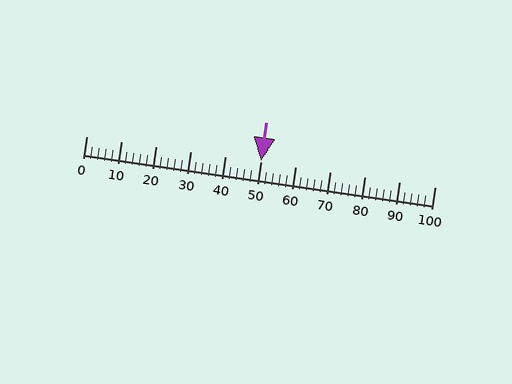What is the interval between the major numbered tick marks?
The major tick marks are spaced 10 units apart.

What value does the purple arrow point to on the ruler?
The purple arrow points to approximately 50.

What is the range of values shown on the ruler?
The ruler shows values from 0 to 100.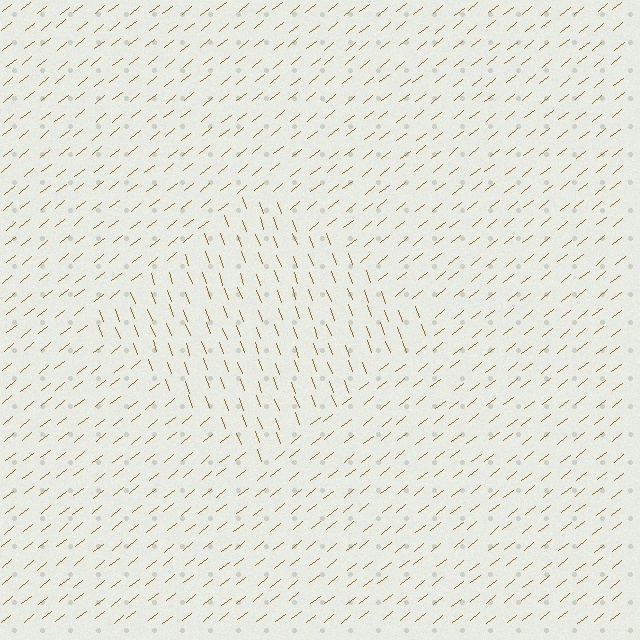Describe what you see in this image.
The image is filled with small brown line segments. A diamond region in the image has lines oriented differently from the surrounding lines, creating a visible texture boundary.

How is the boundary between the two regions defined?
The boundary is defined purely by a change in line orientation (approximately 71 degrees difference). All lines are the same color and thickness.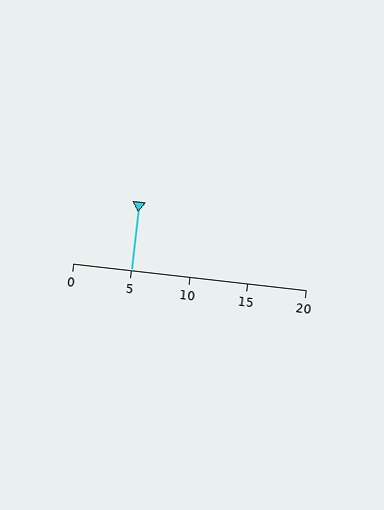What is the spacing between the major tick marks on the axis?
The major ticks are spaced 5 apart.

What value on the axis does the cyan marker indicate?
The marker indicates approximately 5.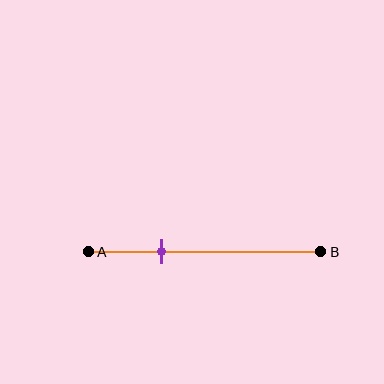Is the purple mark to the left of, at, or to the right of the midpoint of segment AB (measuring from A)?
The purple mark is to the left of the midpoint of segment AB.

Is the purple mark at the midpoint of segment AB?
No, the mark is at about 30% from A, not at the 50% midpoint.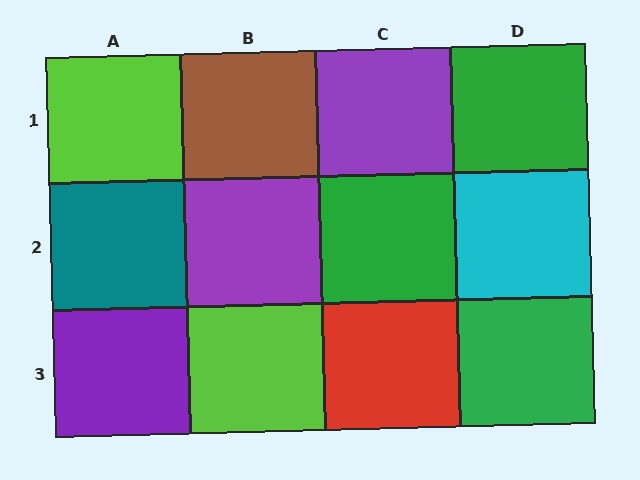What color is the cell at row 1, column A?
Lime.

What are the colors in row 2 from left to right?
Teal, purple, green, cyan.